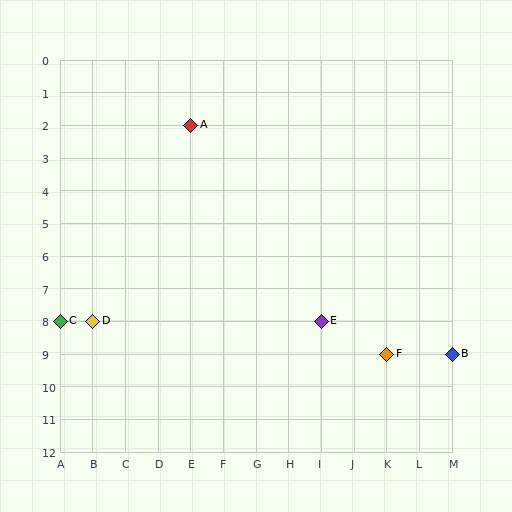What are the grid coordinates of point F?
Point F is at grid coordinates (K, 9).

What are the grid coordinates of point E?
Point E is at grid coordinates (I, 8).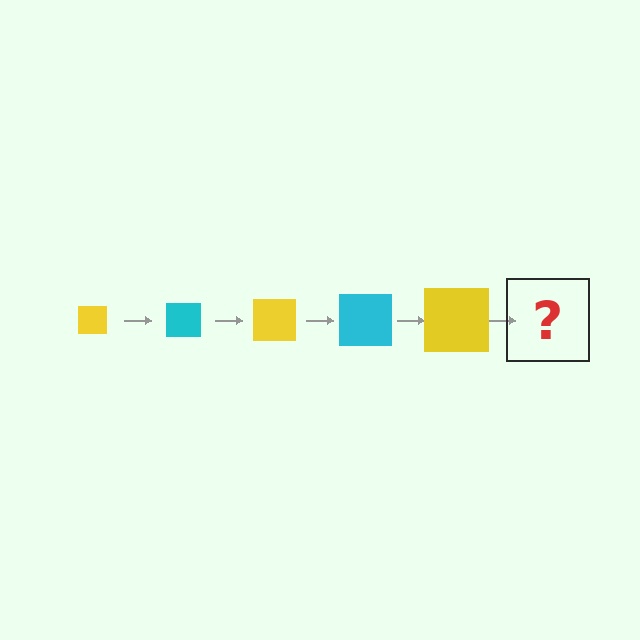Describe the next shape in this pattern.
It should be a cyan square, larger than the previous one.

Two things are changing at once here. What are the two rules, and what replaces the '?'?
The two rules are that the square grows larger each step and the color cycles through yellow and cyan. The '?' should be a cyan square, larger than the previous one.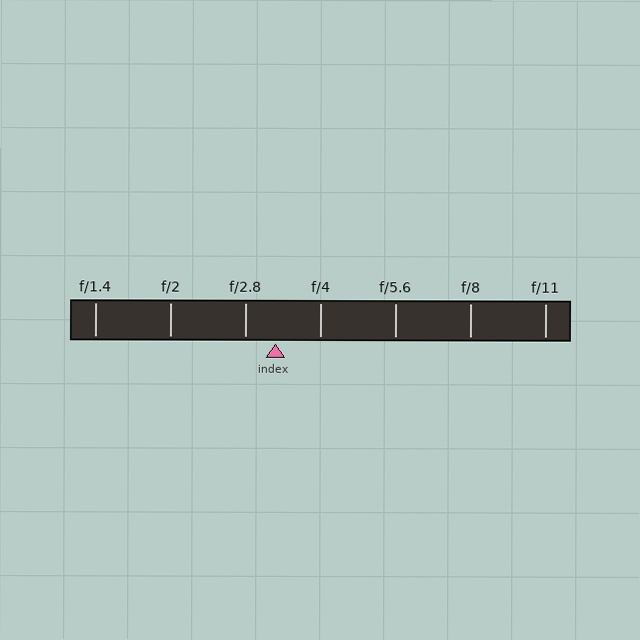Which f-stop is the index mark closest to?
The index mark is closest to f/2.8.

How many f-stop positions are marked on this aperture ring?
There are 7 f-stop positions marked.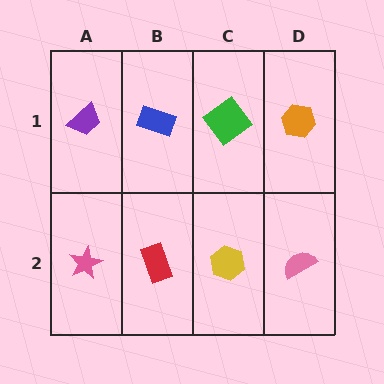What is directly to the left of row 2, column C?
A red rectangle.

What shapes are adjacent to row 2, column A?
A purple trapezoid (row 1, column A), a red rectangle (row 2, column B).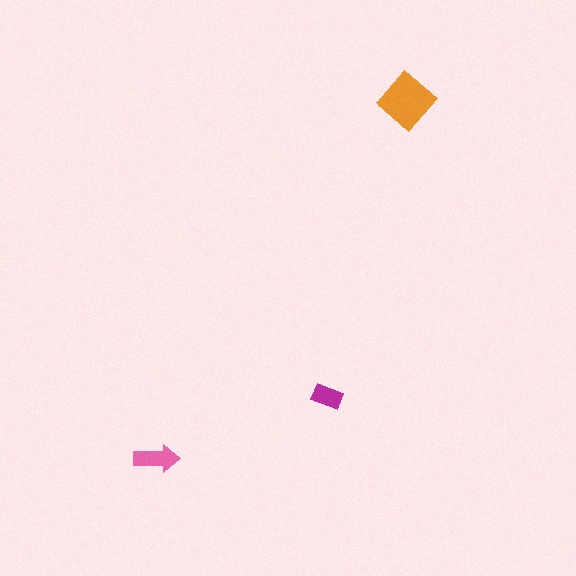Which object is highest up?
The orange diamond is topmost.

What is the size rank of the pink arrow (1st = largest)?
2nd.